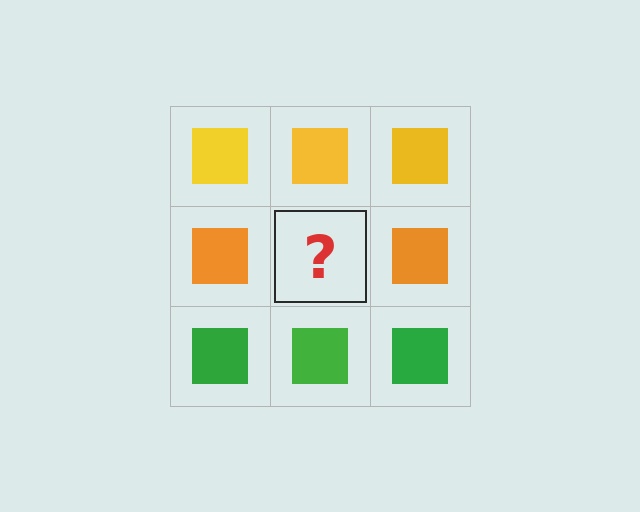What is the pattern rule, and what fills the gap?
The rule is that each row has a consistent color. The gap should be filled with an orange square.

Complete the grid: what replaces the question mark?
The question mark should be replaced with an orange square.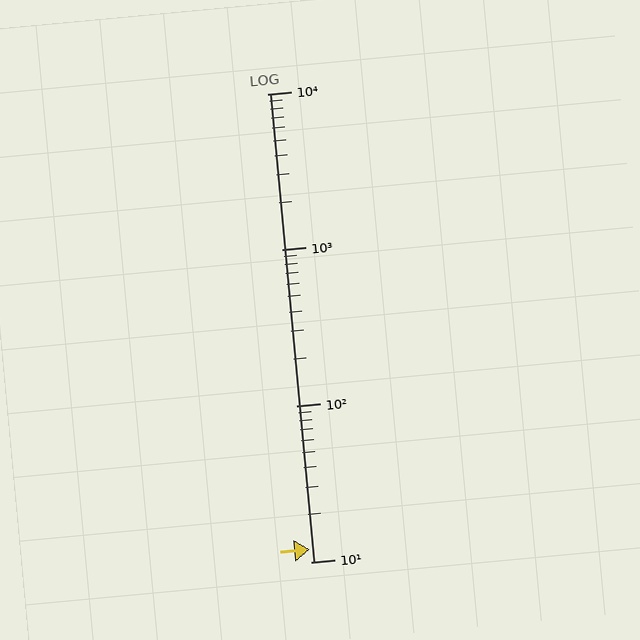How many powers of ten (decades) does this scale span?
The scale spans 3 decades, from 10 to 10000.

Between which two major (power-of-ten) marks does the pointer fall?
The pointer is between 10 and 100.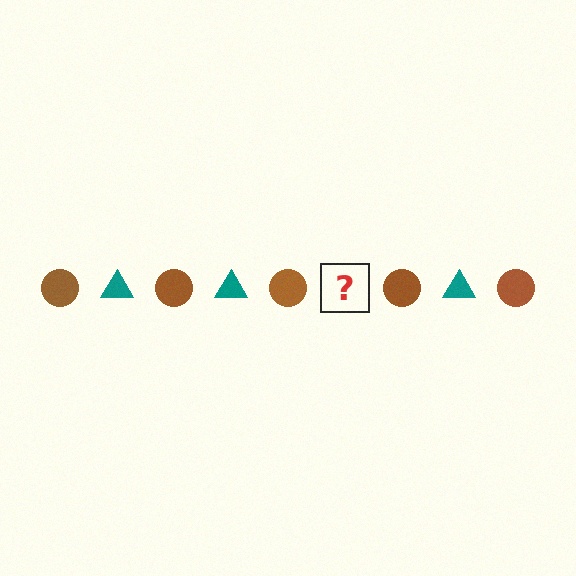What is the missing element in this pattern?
The missing element is a teal triangle.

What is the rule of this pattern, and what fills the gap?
The rule is that the pattern alternates between brown circle and teal triangle. The gap should be filled with a teal triangle.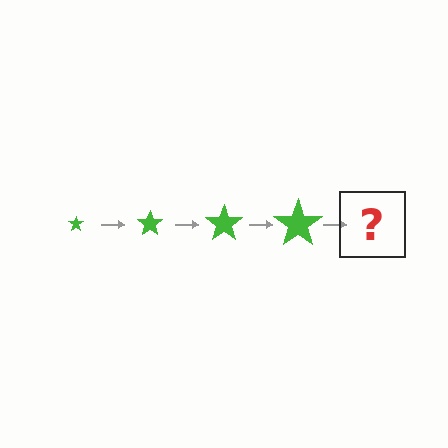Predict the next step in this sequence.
The next step is a green star, larger than the previous one.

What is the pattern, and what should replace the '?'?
The pattern is that the star gets progressively larger each step. The '?' should be a green star, larger than the previous one.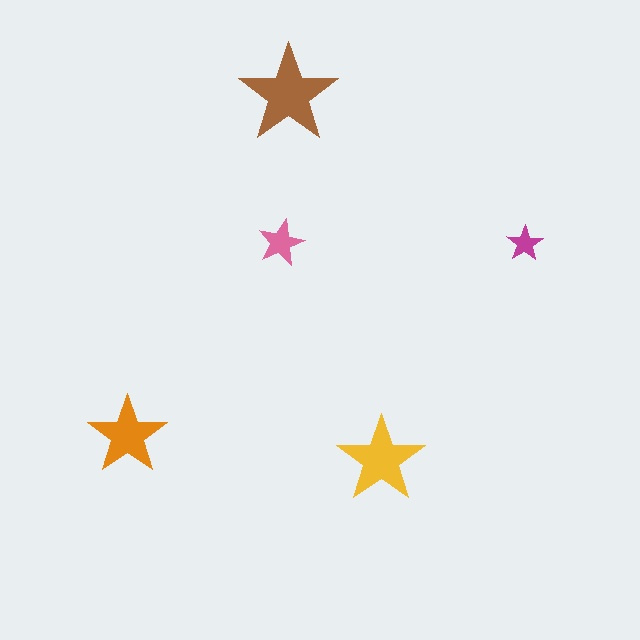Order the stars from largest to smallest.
the brown one, the yellow one, the orange one, the pink one, the magenta one.